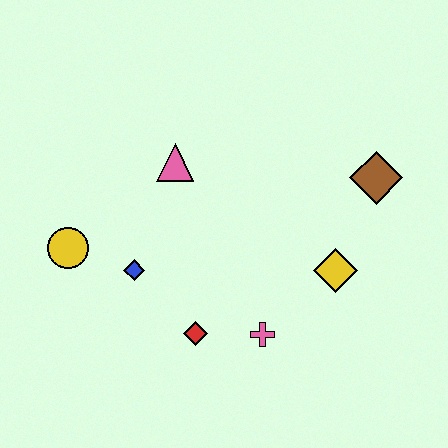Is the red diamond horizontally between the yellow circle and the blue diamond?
No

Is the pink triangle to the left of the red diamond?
Yes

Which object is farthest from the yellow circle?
The brown diamond is farthest from the yellow circle.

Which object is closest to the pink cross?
The red diamond is closest to the pink cross.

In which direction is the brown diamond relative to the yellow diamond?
The brown diamond is above the yellow diamond.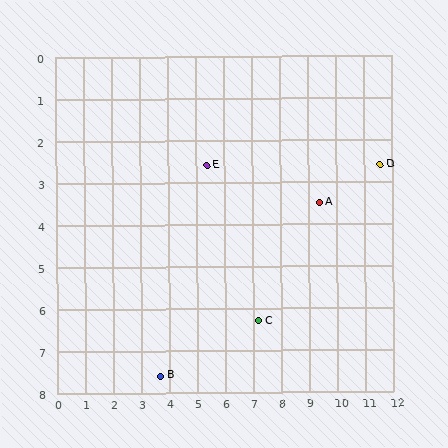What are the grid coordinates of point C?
Point C is at approximately (7.2, 6.3).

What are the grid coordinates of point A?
Point A is at approximately (9.4, 3.5).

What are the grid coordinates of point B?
Point B is at approximately (3.7, 7.6).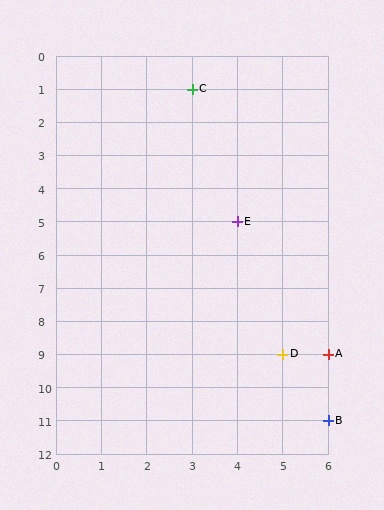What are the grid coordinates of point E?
Point E is at grid coordinates (4, 5).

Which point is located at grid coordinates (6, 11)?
Point B is at (6, 11).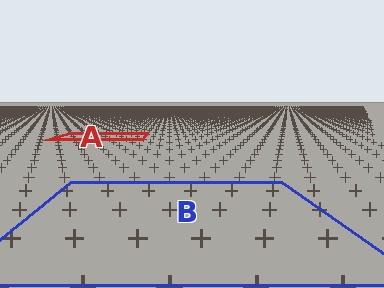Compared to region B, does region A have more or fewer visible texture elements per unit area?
Region A has more texture elements per unit area — they are packed more densely because it is farther away.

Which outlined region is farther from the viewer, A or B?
Region A is farther from the viewer — the texture elements inside it appear smaller and more densely packed.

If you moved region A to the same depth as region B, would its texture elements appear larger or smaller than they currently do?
They would appear larger. At a closer depth, the same texture elements are projected at a bigger on-screen size.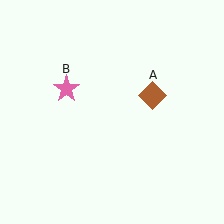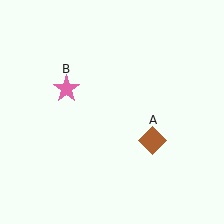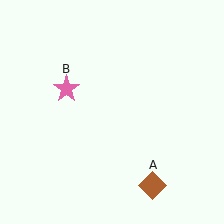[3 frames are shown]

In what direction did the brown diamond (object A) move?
The brown diamond (object A) moved down.